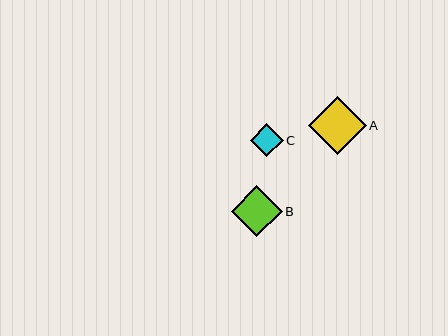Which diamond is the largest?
Diamond A is the largest with a size of approximately 58 pixels.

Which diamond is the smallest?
Diamond C is the smallest with a size of approximately 33 pixels.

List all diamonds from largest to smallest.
From largest to smallest: A, B, C.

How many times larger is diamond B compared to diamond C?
Diamond B is approximately 1.5 times the size of diamond C.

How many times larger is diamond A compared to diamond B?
Diamond A is approximately 1.1 times the size of diamond B.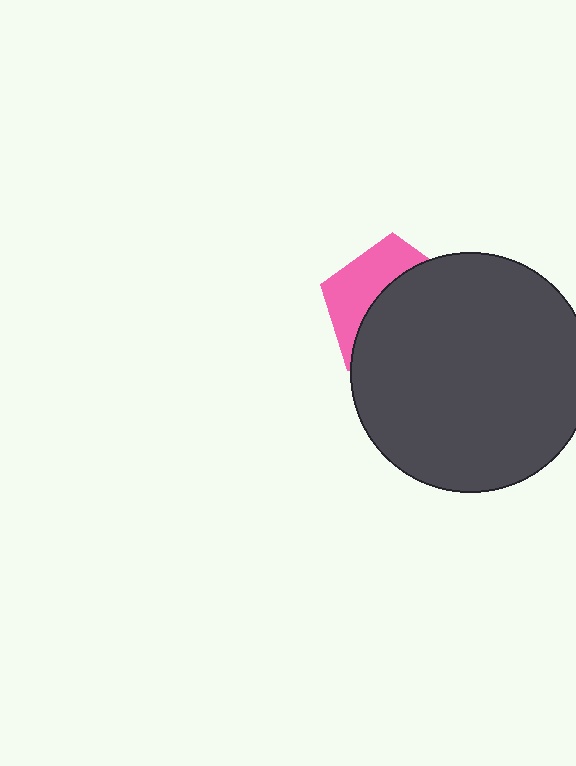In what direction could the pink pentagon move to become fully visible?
The pink pentagon could move toward the upper-left. That would shift it out from behind the dark gray circle entirely.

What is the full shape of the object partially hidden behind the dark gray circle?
The partially hidden object is a pink pentagon.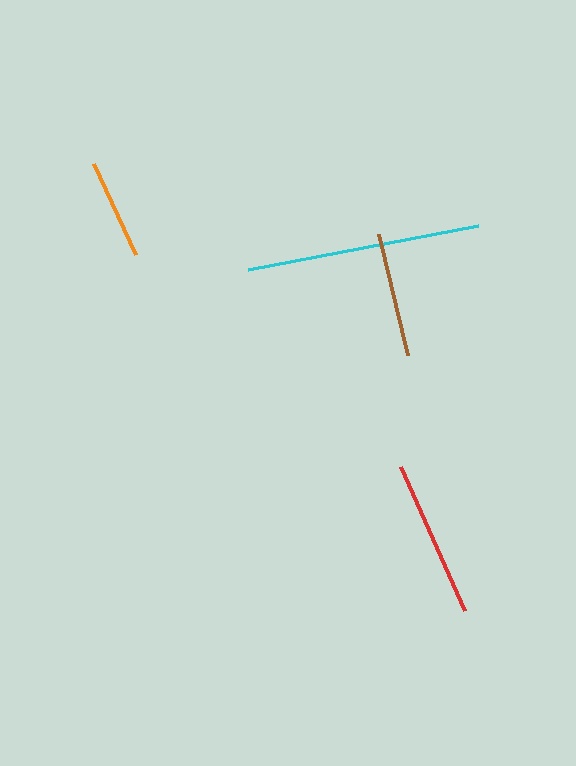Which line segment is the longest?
The cyan line is the longest at approximately 235 pixels.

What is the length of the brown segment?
The brown segment is approximately 124 pixels long.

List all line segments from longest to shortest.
From longest to shortest: cyan, red, brown, orange.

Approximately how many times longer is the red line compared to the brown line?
The red line is approximately 1.3 times the length of the brown line.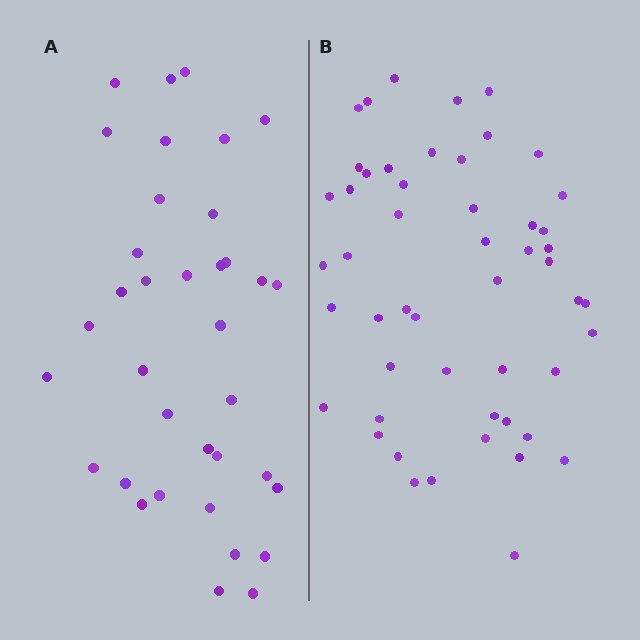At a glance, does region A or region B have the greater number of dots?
Region B (the right region) has more dots.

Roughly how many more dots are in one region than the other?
Region B has approximately 15 more dots than region A.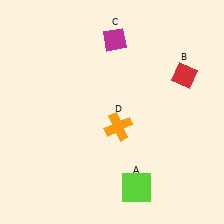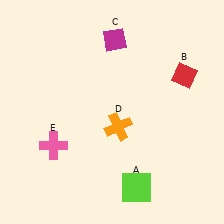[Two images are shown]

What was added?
A pink cross (E) was added in Image 2.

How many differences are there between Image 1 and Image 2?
There is 1 difference between the two images.